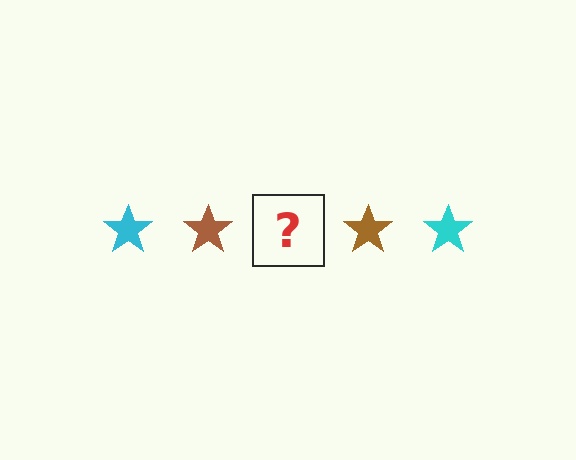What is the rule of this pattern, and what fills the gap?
The rule is that the pattern cycles through cyan, brown stars. The gap should be filled with a cyan star.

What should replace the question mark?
The question mark should be replaced with a cyan star.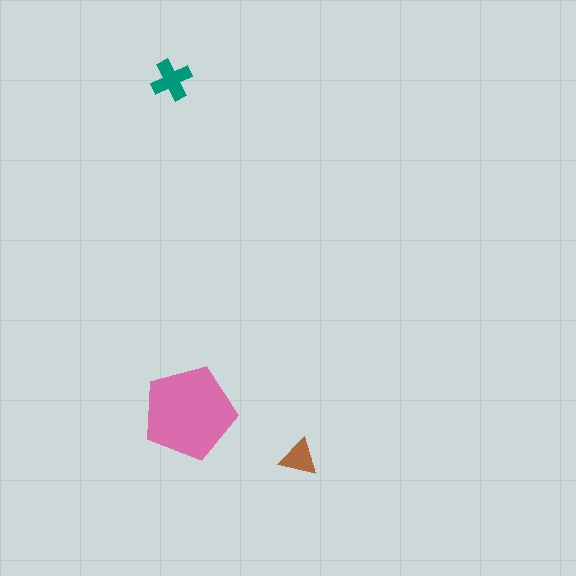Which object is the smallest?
The brown triangle.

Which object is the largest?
The pink pentagon.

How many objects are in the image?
There are 3 objects in the image.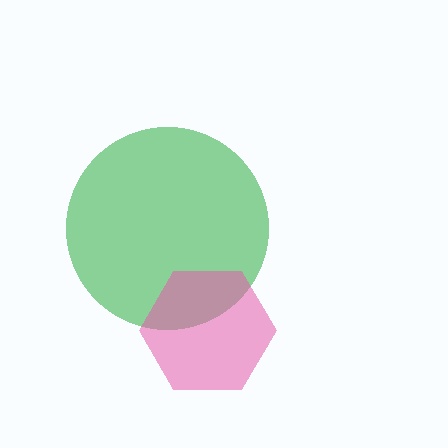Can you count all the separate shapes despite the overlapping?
Yes, there are 2 separate shapes.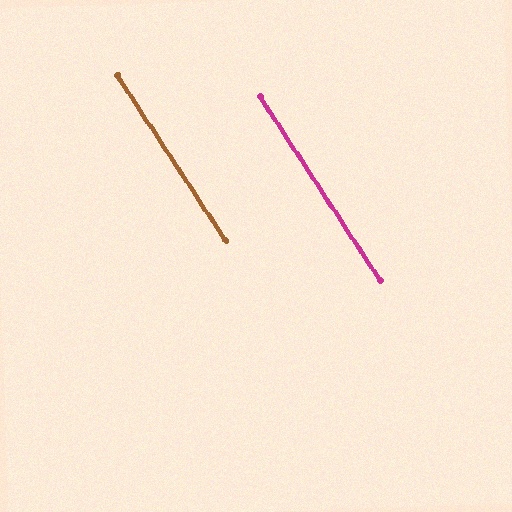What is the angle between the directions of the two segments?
Approximately 0 degrees.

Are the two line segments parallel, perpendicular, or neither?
Parallel — their directions differ by only 0.1°.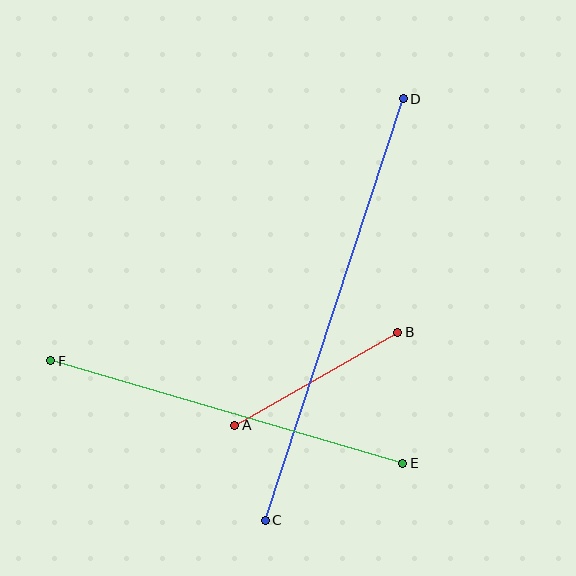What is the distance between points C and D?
The distance is approximately 444 pixels.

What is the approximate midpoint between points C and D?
The midpoint is at approximately (334, 310) pixels.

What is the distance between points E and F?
The distance is approximately 367 pixels.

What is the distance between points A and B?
The distance is approximately 188 pixels.